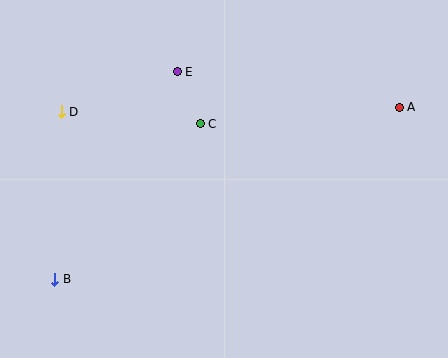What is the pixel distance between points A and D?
The distance between A and D is 338 pixels.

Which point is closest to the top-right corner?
Point A is closest to the top-right corner.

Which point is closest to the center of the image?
Point C at (200, 124) is closest to the center.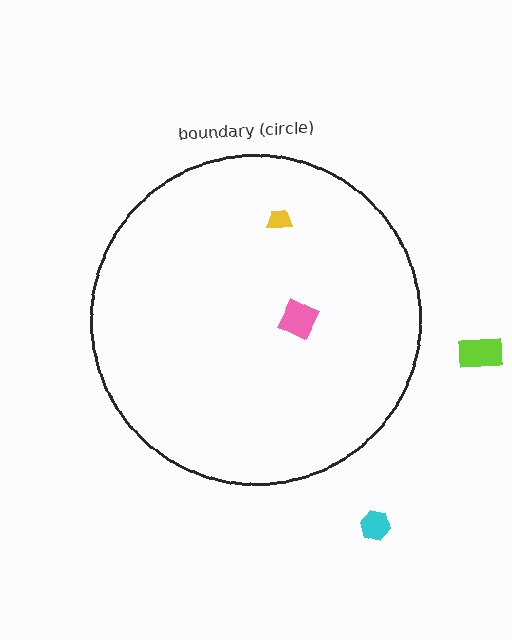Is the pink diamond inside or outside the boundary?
Inside.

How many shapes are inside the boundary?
2 inside, 2 outside.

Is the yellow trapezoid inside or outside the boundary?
Inside.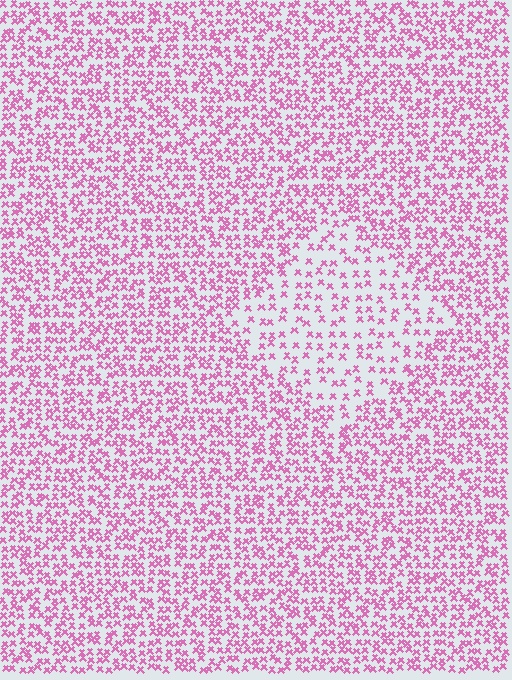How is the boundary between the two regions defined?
The boundary is defined by a change in element density (approximately 2.0x ratio). All elements are the same color, size, and shape.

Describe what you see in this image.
The image contains small pink elements arranged at two different densities. A diamond-shaped region is visible where the elements are less densely packed than the surrounding area.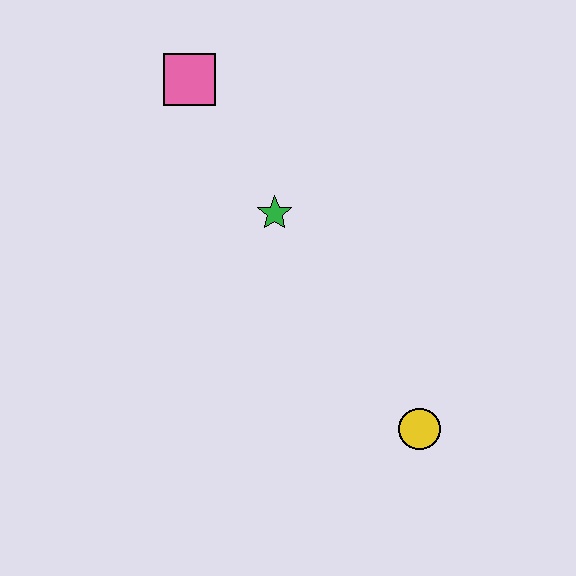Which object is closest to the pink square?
The green star is closest to the pink square.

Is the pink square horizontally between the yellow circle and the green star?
No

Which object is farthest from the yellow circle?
The pink square is farthest from the yellow circle.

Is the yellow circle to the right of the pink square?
Yes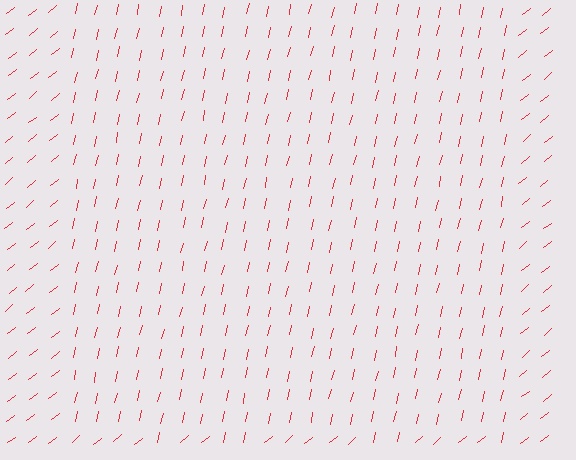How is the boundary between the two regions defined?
The boundary is defined purely by a change in line orientation (approximately 39 degrees difference). All lines are the same color and thickness.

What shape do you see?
I see a rectangle.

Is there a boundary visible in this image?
Yes, there is a texture boundary formed by a change in line orientation.